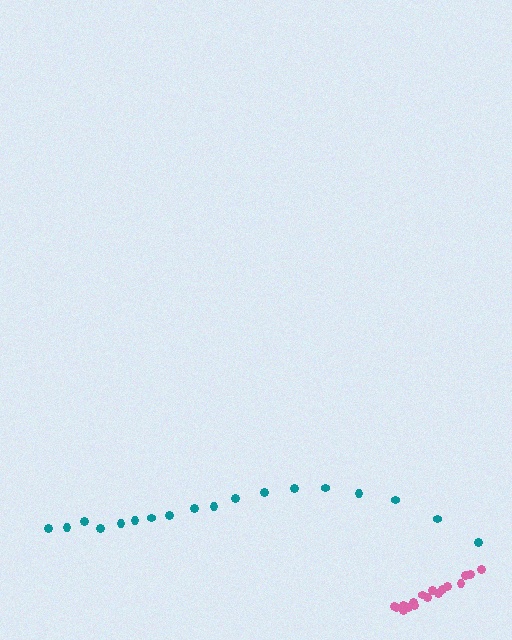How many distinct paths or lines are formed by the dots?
There are 2 distinct paths.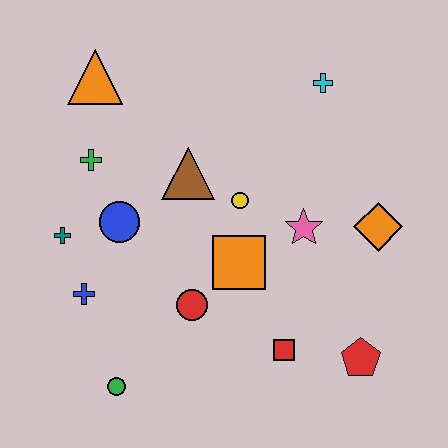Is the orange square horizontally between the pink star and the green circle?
Yes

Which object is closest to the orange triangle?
The green cross is closest to the orange triangle.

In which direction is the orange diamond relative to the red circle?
The orange diamond is to the right of the red circle.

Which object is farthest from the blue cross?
The cyan cross is farthest from the blue cross.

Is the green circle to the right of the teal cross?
Yes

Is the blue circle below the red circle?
No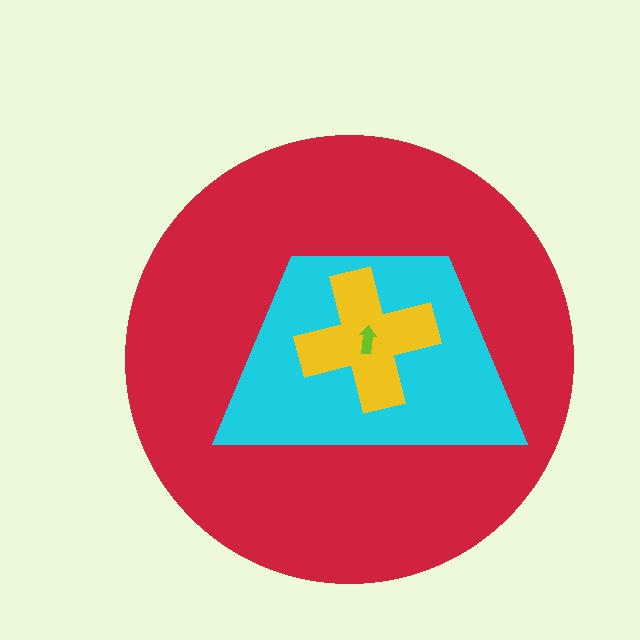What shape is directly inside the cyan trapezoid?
The yellow cross.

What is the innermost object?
The lime arrow.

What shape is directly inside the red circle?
The cyan trapezoid.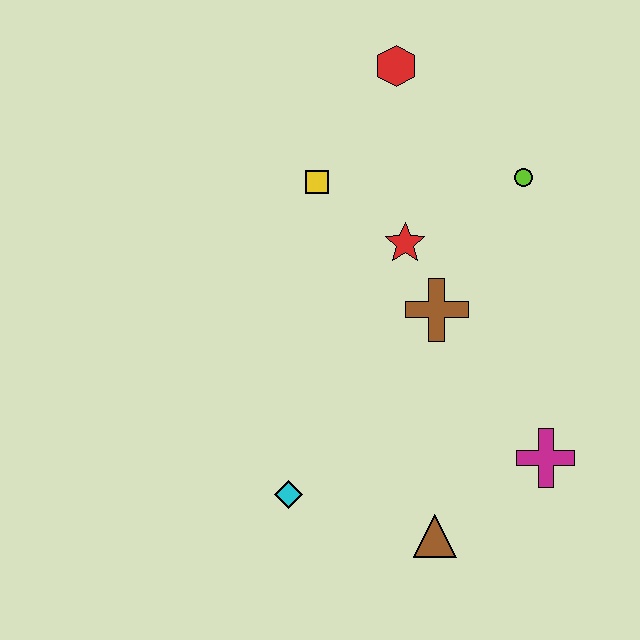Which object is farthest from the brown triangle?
The red hexagon is farthest from the brown triangle.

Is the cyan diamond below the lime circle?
Yes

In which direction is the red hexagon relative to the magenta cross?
The red hexagon is above the magenta cross.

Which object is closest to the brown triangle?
The magenta cross is closest to the brown triangle.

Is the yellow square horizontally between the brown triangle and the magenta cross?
No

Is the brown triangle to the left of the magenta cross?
Yes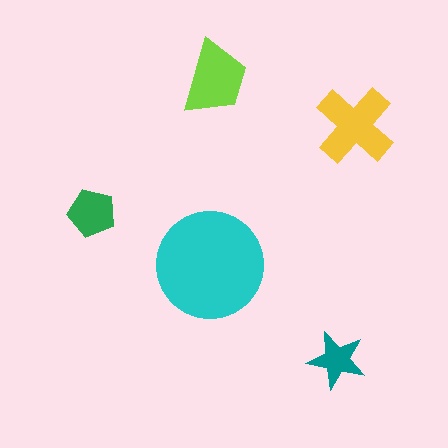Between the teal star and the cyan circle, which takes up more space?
The cyan circle.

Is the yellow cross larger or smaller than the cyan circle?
Smaller.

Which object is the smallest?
The teal star.